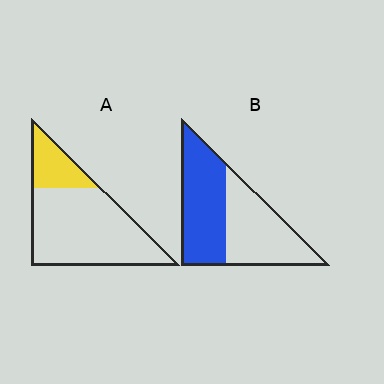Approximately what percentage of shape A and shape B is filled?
A is approximately 20% and B is approximately 50%.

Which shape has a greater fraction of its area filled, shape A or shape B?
Shape B.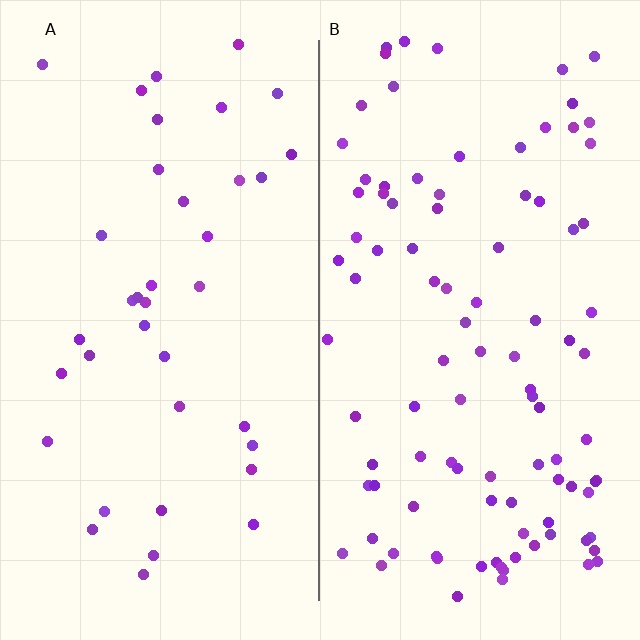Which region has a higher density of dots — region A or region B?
B (the right).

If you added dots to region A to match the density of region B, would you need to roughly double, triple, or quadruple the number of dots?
Approximately triple.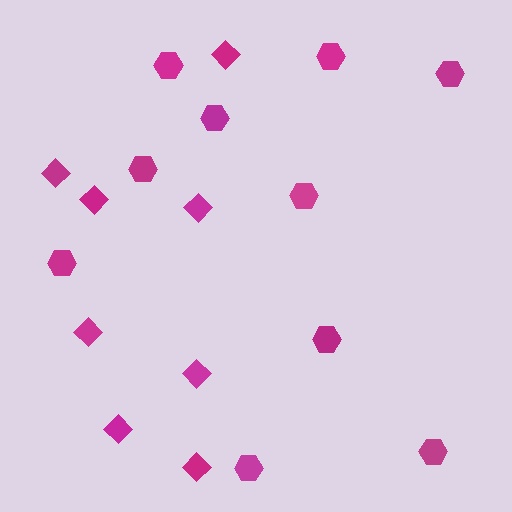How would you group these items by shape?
There are 2 groups: one group of hexagons (10) and one group of diamonds (8).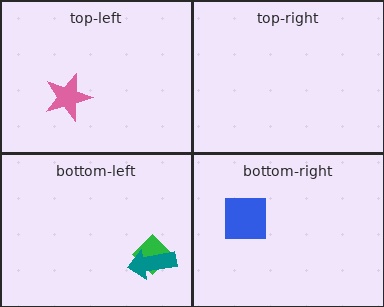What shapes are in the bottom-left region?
The green diamond, the teal arrow.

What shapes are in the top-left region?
The pink star.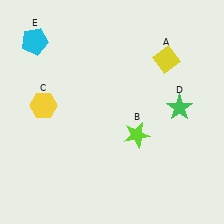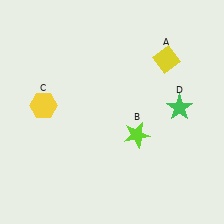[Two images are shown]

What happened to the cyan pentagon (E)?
The cyan pentagon (E) was removed in Image 2. It was in the top-left area of Image 1.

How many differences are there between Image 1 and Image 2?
There is 1 difference between the two images.